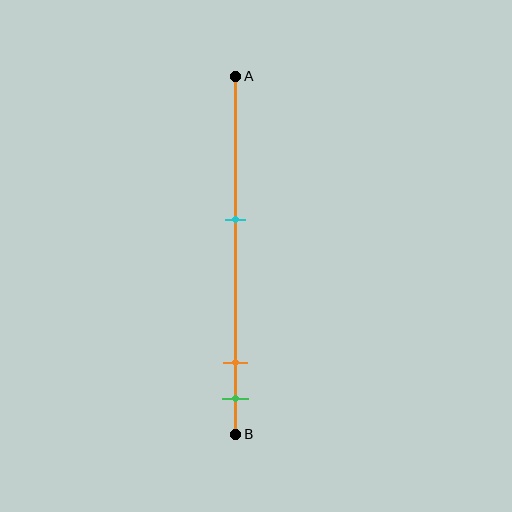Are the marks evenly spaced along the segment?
No, the marks are not evenly spaced.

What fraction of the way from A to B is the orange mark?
The orange mark is approximately 80% (0.8) of the way from A to B.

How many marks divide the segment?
There are 3 marks dividing the segment.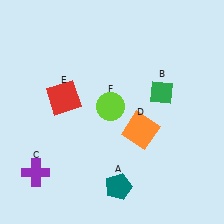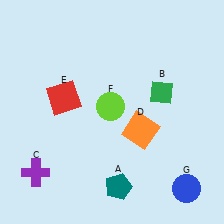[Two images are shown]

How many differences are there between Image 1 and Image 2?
There is 1 difference between the two images.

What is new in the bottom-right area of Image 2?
A blue circle (G) was added in the bottom-right area of Image 2.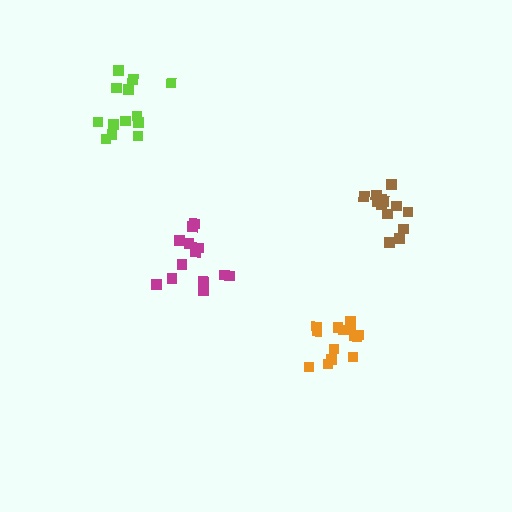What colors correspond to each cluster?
The clusters are colored: orange, magenta, lime, brown.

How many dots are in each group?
Group 1: 14 dots, Group 2: 16 dots, Group 3: 13 dots, Group 4: 13 dots (56 total).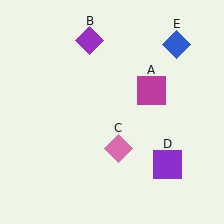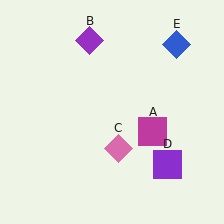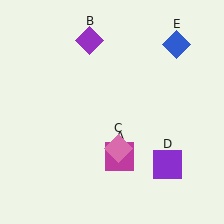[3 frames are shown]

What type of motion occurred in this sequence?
The magenta square (object A) rotated clockwise around the center of the scene.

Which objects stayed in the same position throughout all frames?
Purple diamond (object B) and pink diamond (object C) and purple square (object D) and blue diamond (object E) remained stationary.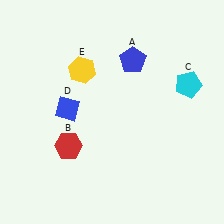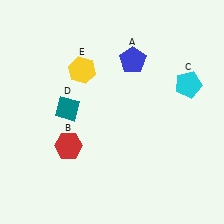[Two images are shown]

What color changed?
The diamond (D) changed from blue in Image 1 to teal in Image 2.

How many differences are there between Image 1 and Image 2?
There is 1 difference between the two images.